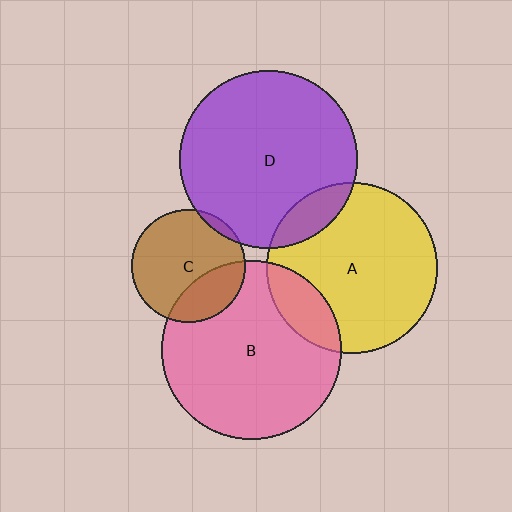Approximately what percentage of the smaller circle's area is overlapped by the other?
Approximately 10%.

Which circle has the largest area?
Circle B (pink).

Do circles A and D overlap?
Yes.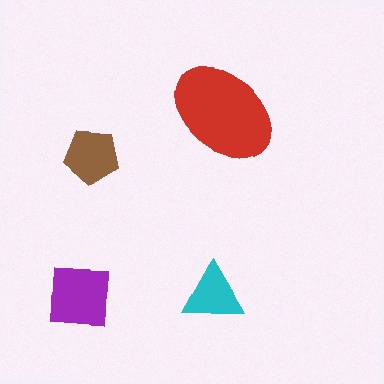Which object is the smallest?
The cyan triangle.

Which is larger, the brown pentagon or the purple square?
The purple square.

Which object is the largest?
The red ellipse.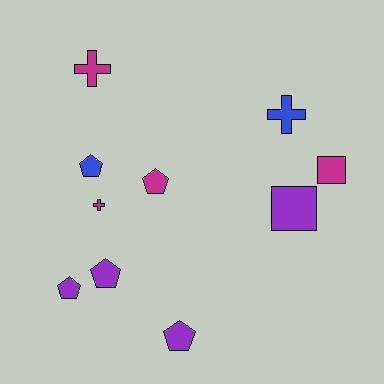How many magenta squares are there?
There is 1 magenta square.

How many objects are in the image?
There are 10 objects.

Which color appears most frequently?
Magenta, with 4 objects.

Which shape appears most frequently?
Pentagon, with 5 objects.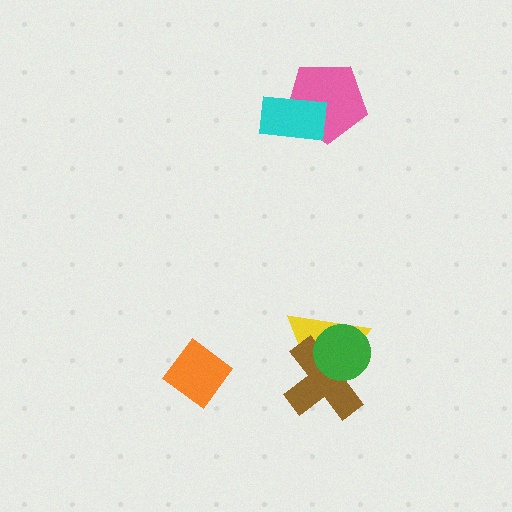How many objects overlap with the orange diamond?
0 objects overlap with the orange diamond.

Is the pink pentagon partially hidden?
Yes, it is partially covered by another shape.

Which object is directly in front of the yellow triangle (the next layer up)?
The brown cross is directly in front of the yellow triangle.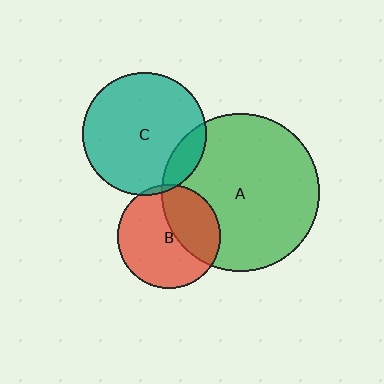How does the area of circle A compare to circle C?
Approximately 1.6 times.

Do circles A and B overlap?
Yes.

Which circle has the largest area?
Circle A (green).